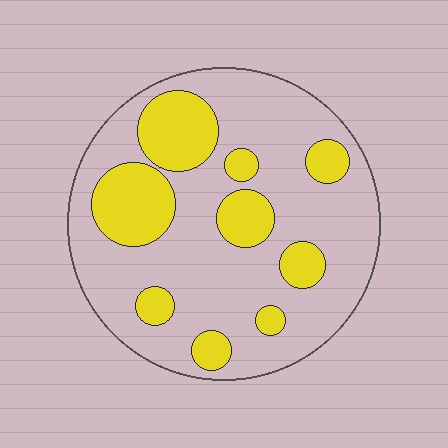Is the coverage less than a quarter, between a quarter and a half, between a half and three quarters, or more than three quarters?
Between a quarter and a half.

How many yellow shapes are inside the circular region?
9.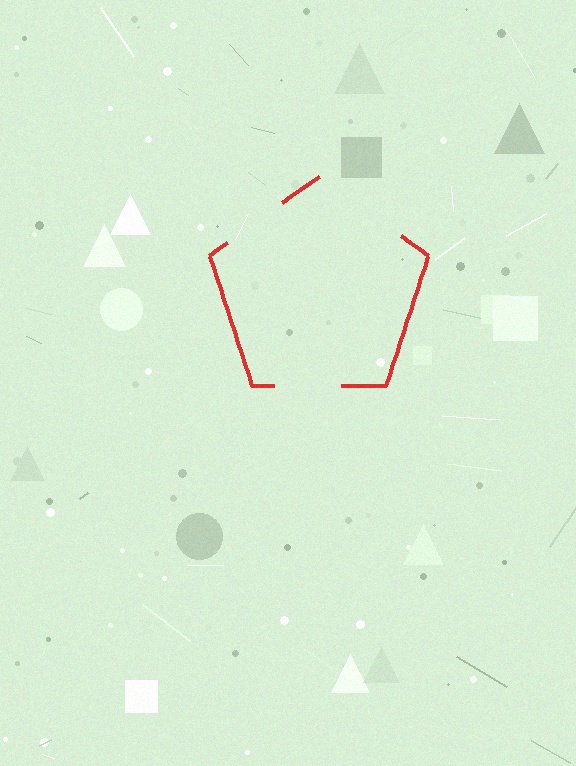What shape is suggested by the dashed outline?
The dashed outline suggests a pentagon.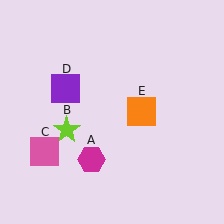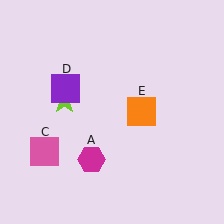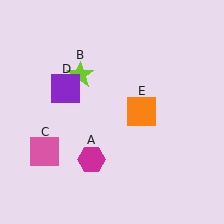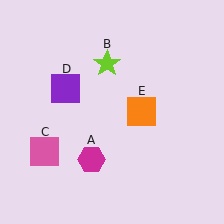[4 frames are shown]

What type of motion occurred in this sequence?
The lime star (object B) rotated clockwise around the center of the scene.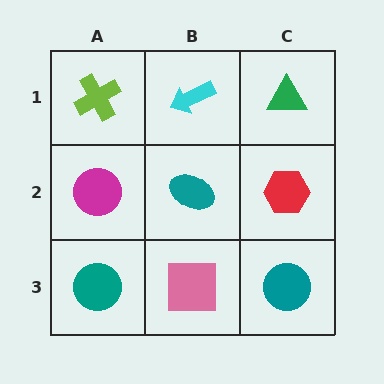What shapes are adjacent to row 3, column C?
A red hexagon (row 2, column C), a pink square (row 3, column B).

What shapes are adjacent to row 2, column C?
A green triangle (row 1, column C), a teal circle (row 3, column C), a teal ellipse (row 2, column B).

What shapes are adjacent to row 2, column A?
A lime cross (row 1, column A), a teal circle (row 3, column A), a teal ellipse (row 2, column B).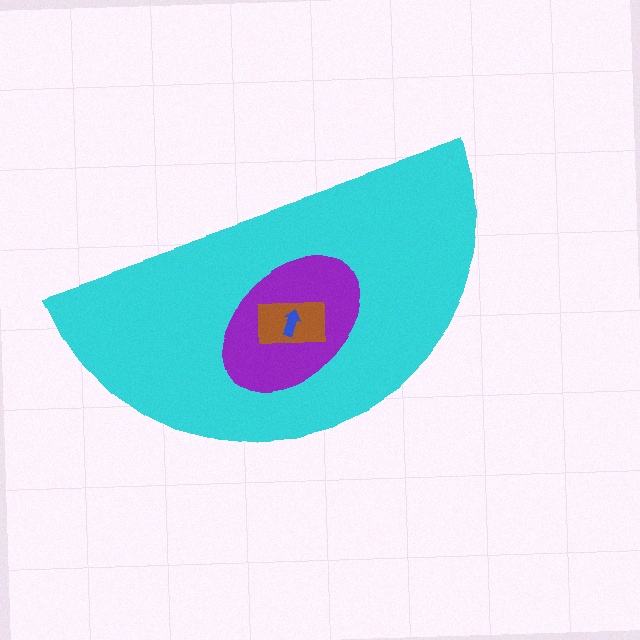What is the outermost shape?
The cyan semicircle.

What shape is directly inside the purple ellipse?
The brown rectangle.